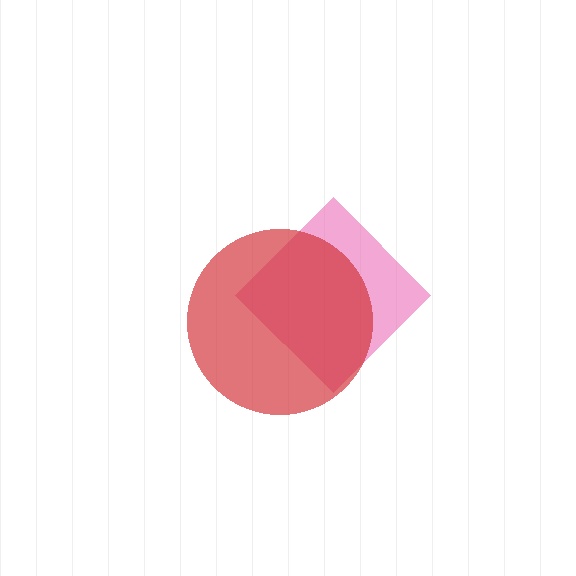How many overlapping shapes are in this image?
There are 2 overlapping shapes in the image.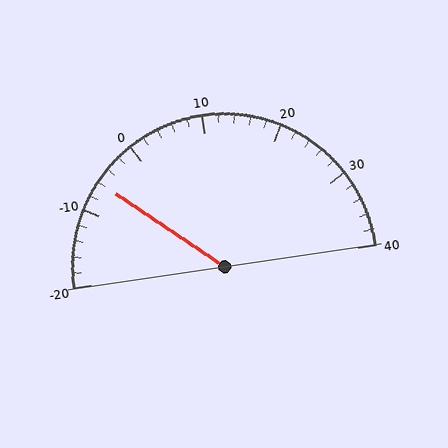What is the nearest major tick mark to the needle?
The nearest major tick mark is -10.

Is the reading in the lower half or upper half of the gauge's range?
The reading is in the lower half of the range (-20 to 40).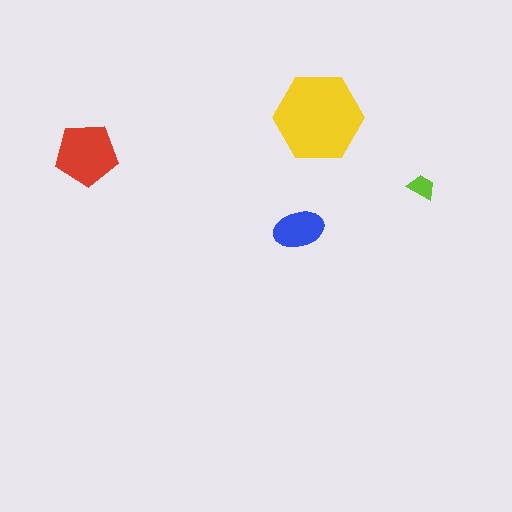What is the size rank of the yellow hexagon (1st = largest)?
1st.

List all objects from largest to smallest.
The yellow hexagon, the red pentagon, the blue ellipse, the lime trapezoid.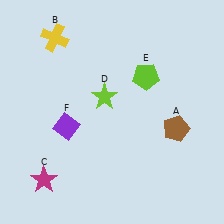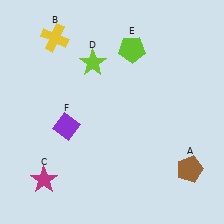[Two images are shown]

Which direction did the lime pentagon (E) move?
The lime pentagon (E) moved up.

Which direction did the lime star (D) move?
The lime star (D) moved up.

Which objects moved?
The objects that moved are: the brown pentagon (A), the lime star (D), the lime pentagon (E).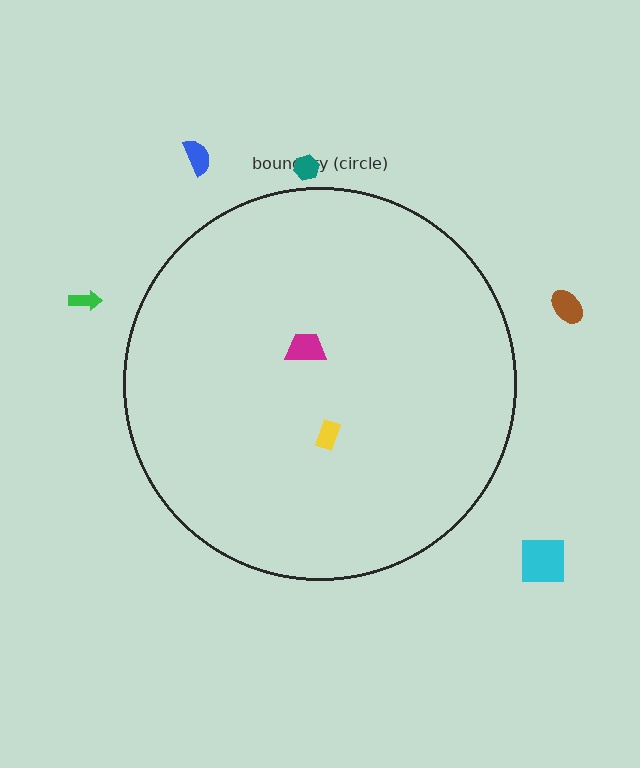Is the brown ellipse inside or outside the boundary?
Outside.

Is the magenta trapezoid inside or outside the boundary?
Inside.